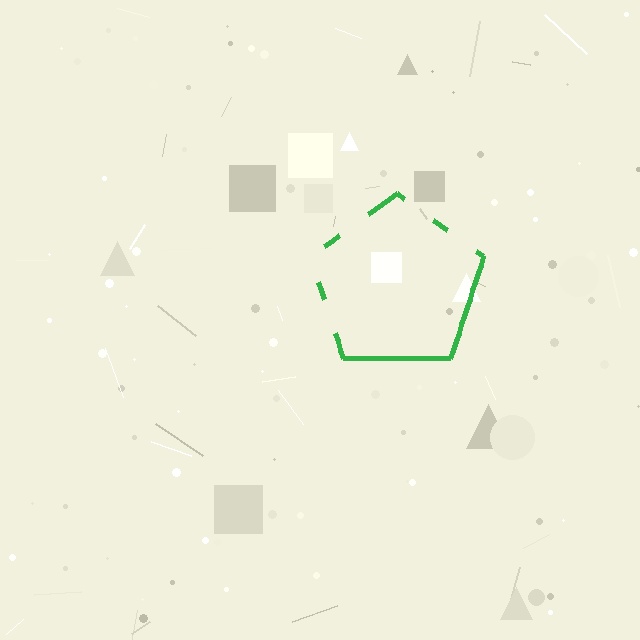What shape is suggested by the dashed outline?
The dashed outline suggests a pentagon.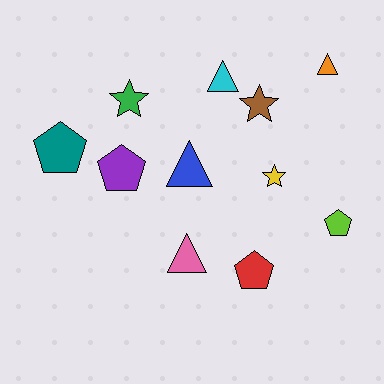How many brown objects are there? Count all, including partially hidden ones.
There is 1 brown object.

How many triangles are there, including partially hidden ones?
There are 4 triangles.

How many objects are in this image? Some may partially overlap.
There are 11 objects.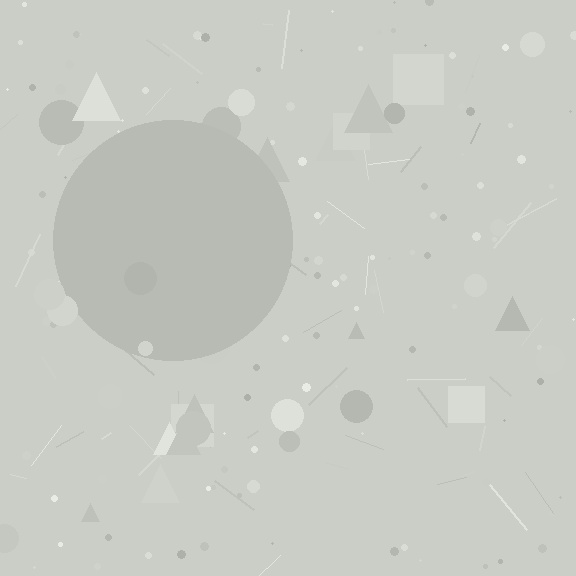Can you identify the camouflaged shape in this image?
The camouflaged shape is a circle.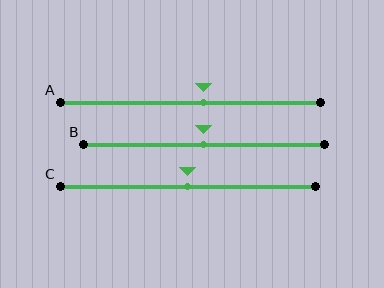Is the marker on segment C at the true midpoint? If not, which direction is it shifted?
Yes, the marker on segment C is at the true midpoint.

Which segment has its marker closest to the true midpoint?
Segment B has its marker closest to the true midpoint.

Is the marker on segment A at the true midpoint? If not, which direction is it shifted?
No, the marker on segment A is shifted to the right by about 5% of the segment length.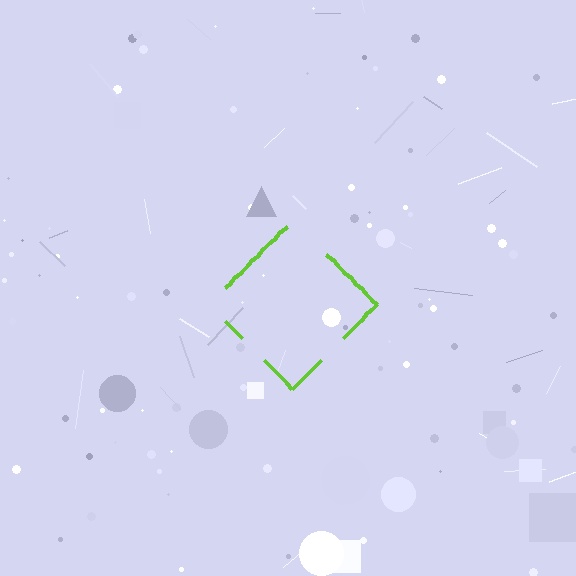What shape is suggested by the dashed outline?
The dashed outline suggests a diamond.